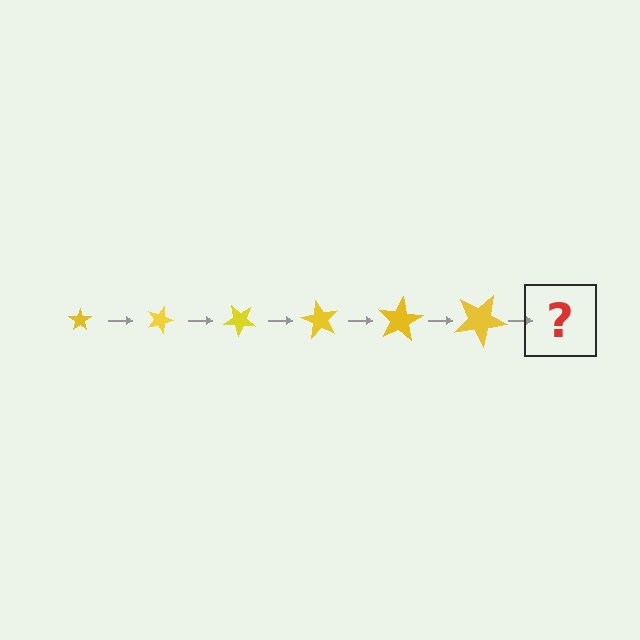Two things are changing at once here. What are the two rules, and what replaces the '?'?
The two rules are that the star grows larger each step and it rotates 20 degrees each step. The '?' should be a star, larger than the previous one and rotated 120 degrees from the start.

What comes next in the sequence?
The next element should be a star, larger than the previous one and rotated 120 degrees from the start.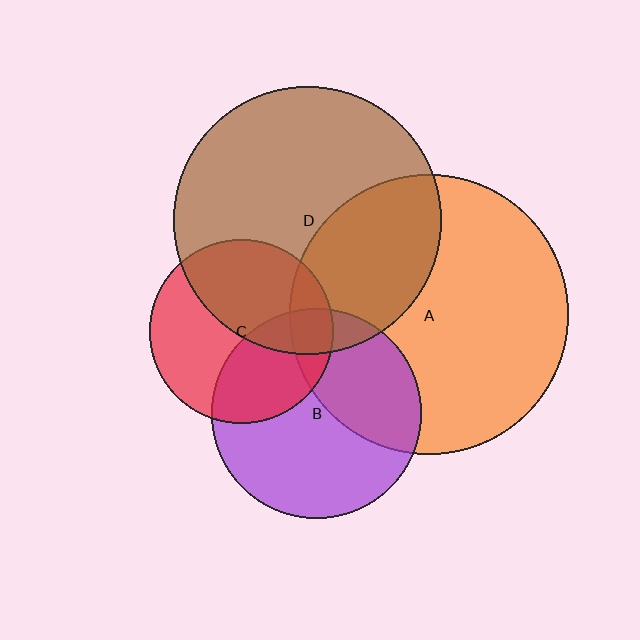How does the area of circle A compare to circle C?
Approximately 2.3 times.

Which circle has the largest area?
Circle A (orange).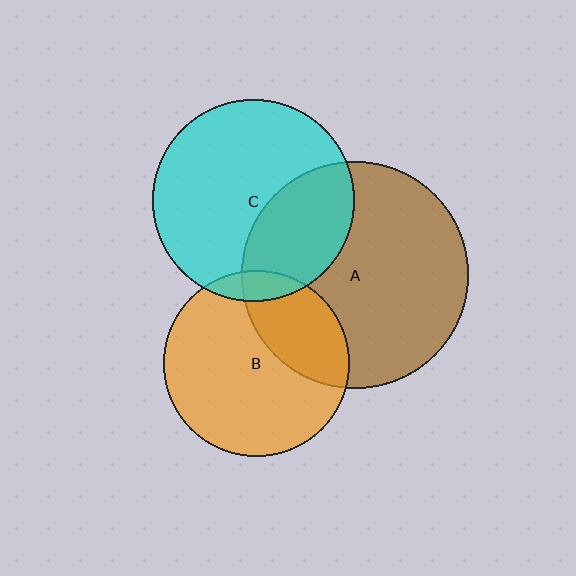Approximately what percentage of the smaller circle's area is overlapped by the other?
Approximately 35%.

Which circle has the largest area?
Circle A (brown).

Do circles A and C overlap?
Yes.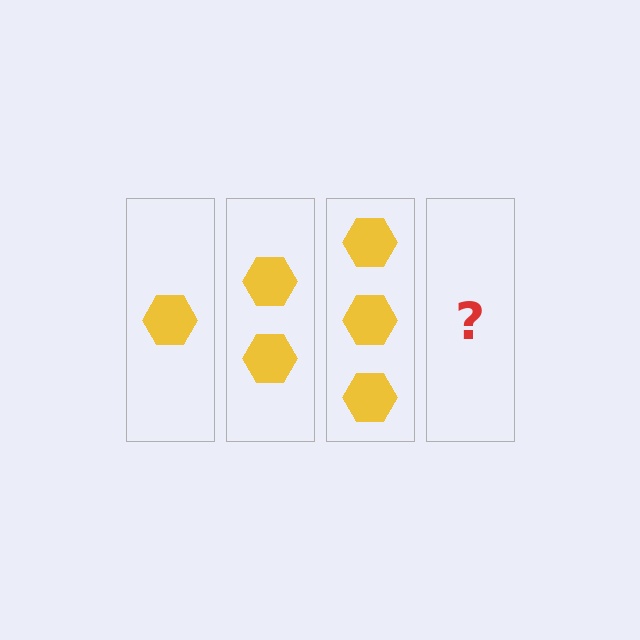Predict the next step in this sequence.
The next step is 4 hexagons.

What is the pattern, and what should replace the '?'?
The pattern is that each step adds one more hexagon. The '?' should be 4 hexagons.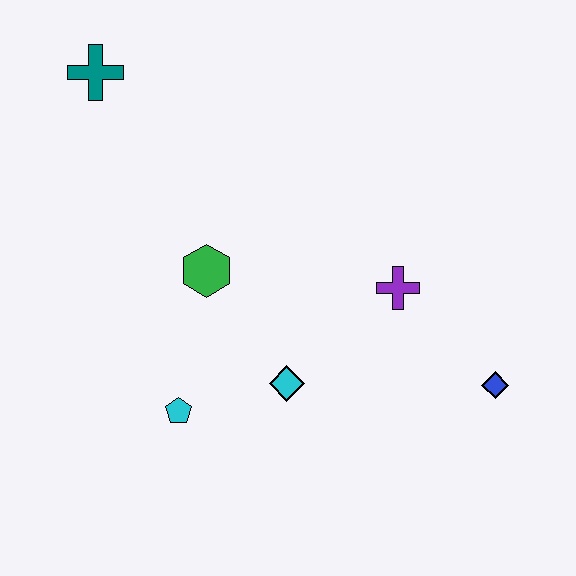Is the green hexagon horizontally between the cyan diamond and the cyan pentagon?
Yes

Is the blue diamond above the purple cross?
No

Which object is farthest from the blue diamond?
The teal cross is farthest from the blue diamond.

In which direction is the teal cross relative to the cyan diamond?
The teal cross is above the cyan diamond.